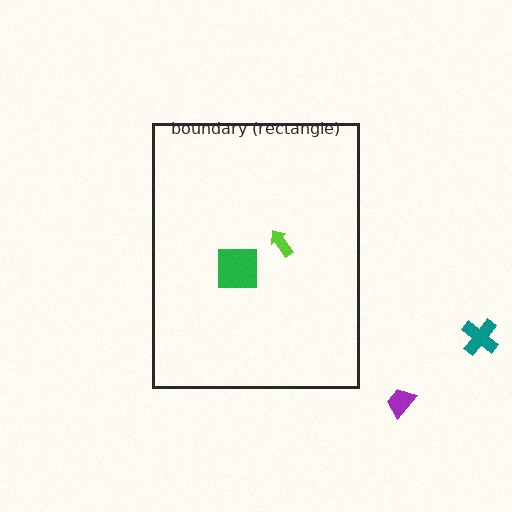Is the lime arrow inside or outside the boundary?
Inside.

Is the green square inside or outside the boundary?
Inside.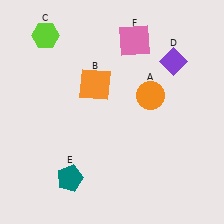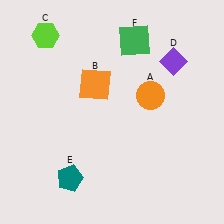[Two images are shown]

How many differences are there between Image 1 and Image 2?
There is 1 difference between the two images.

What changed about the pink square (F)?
In Image 1, F is pink. In Image 2, it changed to green.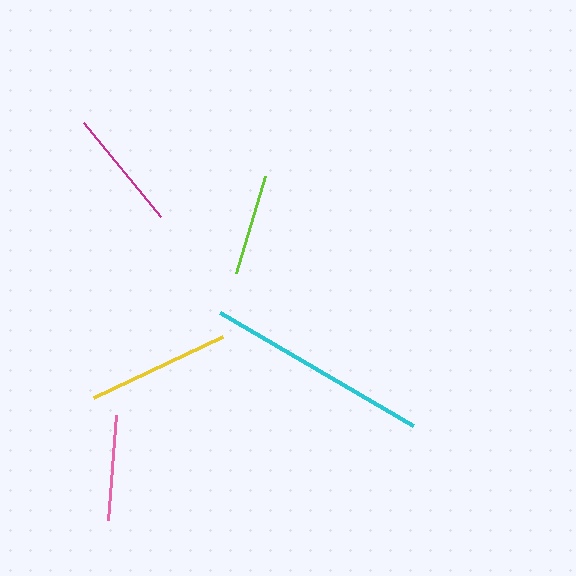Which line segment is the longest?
The cyan line is the longest at approximately 224 pixels.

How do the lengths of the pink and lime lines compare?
The pink and lime lines are approximately the same length.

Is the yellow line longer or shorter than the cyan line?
The cyan line is longer than the yellow line.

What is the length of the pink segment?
The pink segment is approximately 105 pixels long.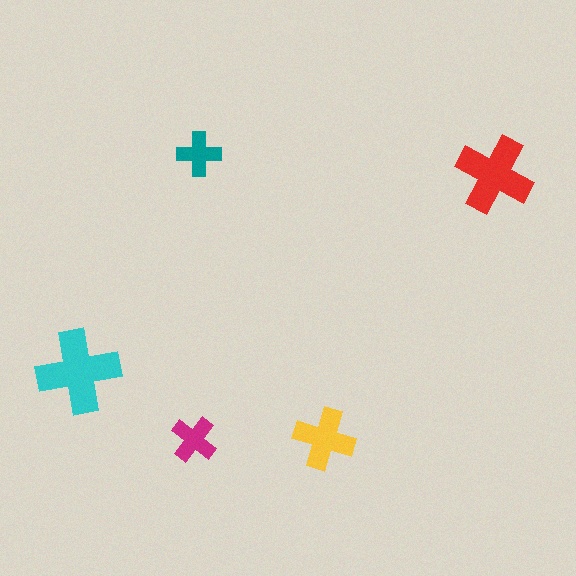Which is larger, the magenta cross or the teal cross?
The magenta one.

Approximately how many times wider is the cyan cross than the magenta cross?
About 2 times wider.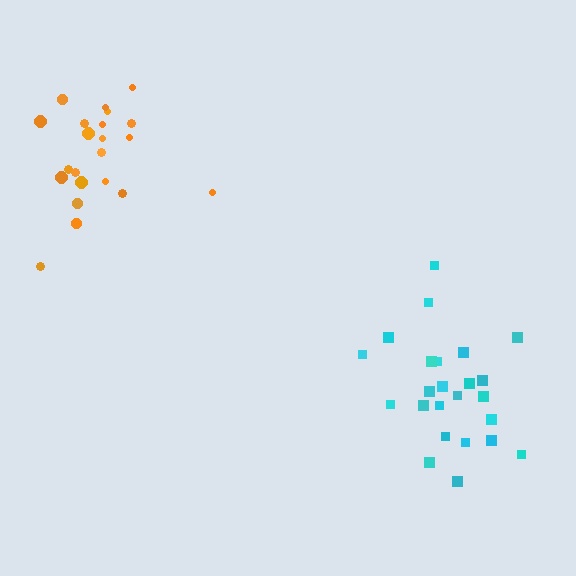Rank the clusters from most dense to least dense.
orange, cyan.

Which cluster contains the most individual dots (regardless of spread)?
Cyan (24).